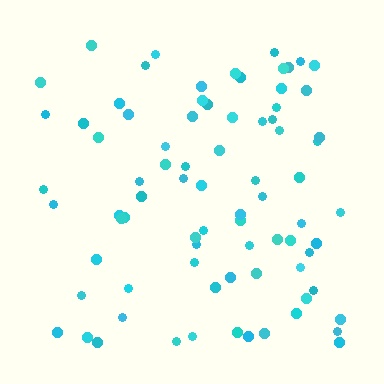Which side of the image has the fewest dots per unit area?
The left.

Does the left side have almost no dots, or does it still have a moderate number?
Still a moderate number, just noticeably fewer than the right.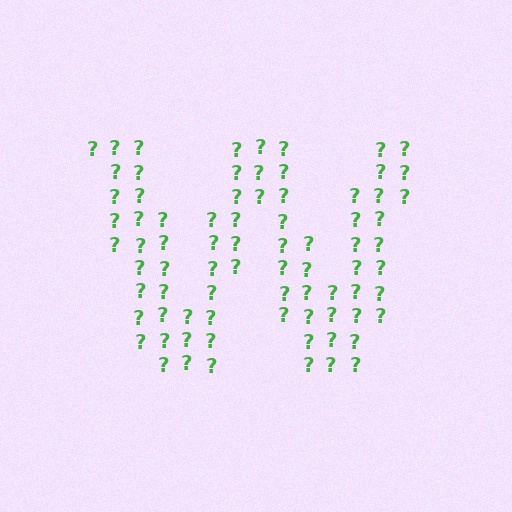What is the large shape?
The large shape is the letter W.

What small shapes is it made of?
It is made of small question marks.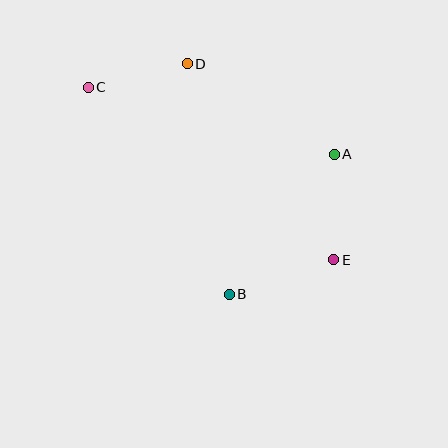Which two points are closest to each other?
Points C and D are closest to each other.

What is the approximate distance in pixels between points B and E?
The distance between B and E is approximately 110 pixels.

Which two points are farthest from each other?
Points C and E are farthest from each other.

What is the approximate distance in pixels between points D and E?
The distance between D and E is approximately 245 pixels.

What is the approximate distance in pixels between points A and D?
The distance between A and D is approximately 173 pixels.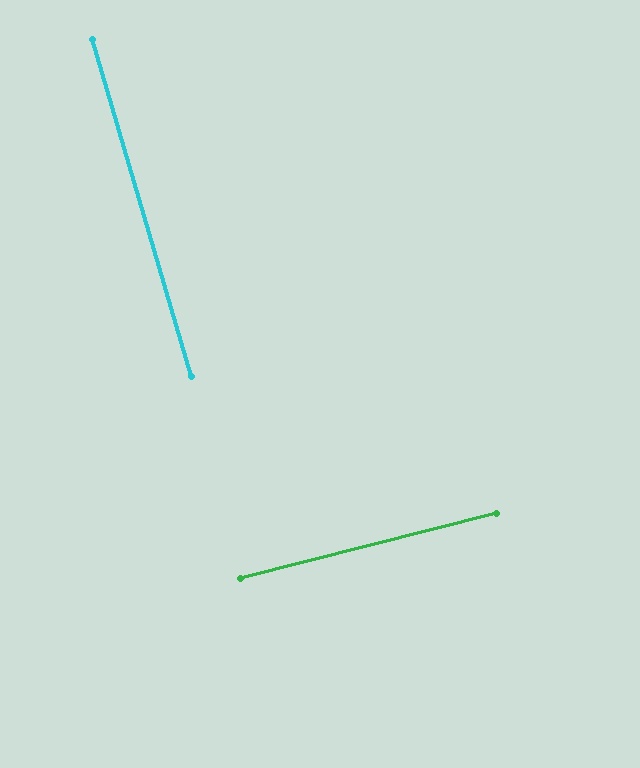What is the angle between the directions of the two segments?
Approximately 88 degrees.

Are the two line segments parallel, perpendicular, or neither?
Perpendicular — they meet at approximately 88°.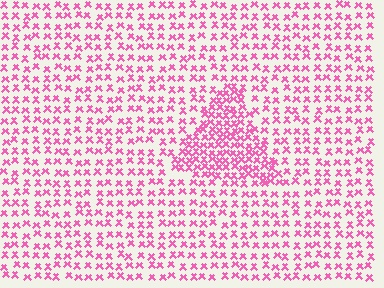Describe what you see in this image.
The image contains small pink elements arranged at two different densities. A triangle-shaped region is visible where the elements are more densely packed than the surrounding area.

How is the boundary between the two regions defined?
The boundary is defined by a change in element density (approximately 2.0x ratio). All elements are the same color, size, and shape.